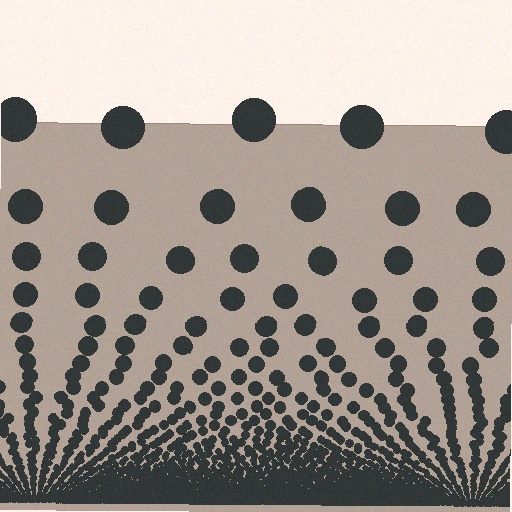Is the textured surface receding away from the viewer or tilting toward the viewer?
The surface appears to tilt toward the viewer. Texture elements get larger and sparser toward the top.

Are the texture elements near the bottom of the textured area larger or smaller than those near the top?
Smaller. The gradient is inverted — elements near the bottom are smaller and denser.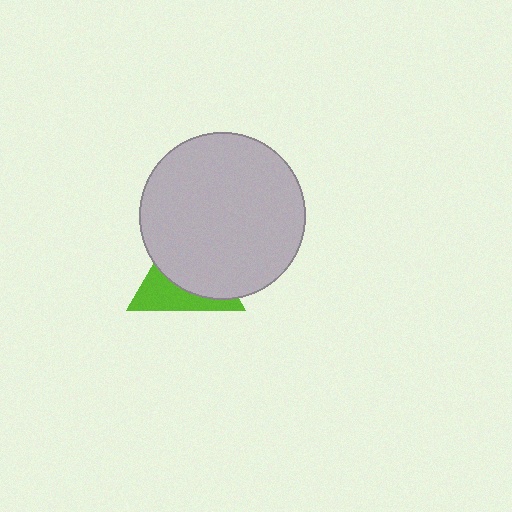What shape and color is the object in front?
The object in front is a light gray circle.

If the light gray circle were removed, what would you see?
You would see the complete lime triangle.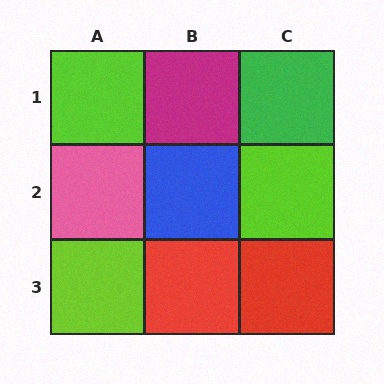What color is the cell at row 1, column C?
Green.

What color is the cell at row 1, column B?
Magenta.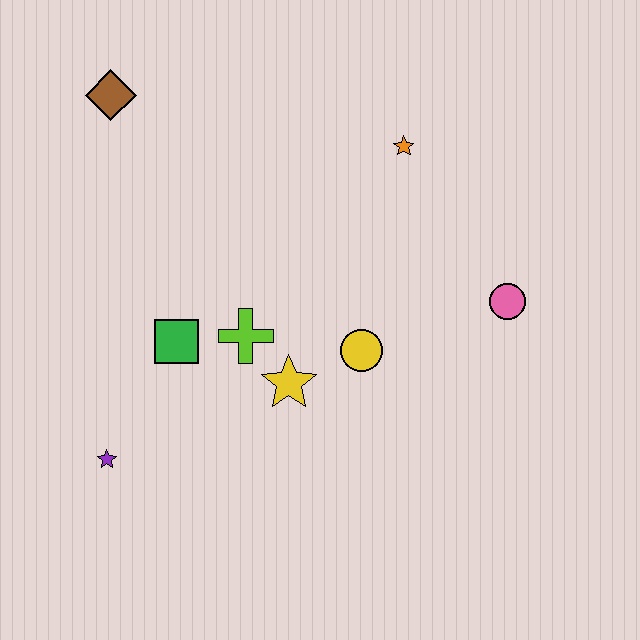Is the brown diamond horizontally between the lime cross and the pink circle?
No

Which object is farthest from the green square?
The pink circle is farthest from the green square.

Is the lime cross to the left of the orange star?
Yes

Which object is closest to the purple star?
The green square is closest to the purple star.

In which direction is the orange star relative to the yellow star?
The orange star is above the yellow star.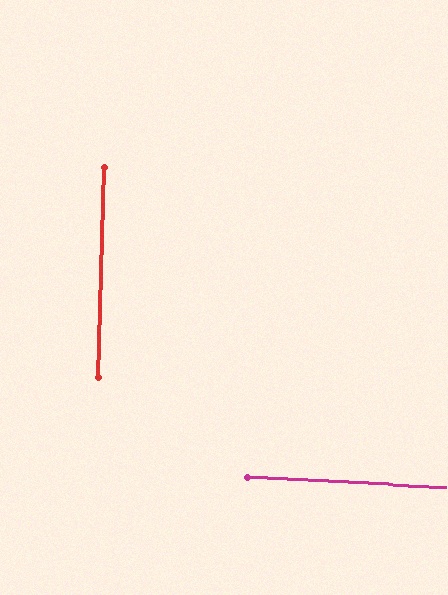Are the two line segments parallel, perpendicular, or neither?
Perpendicular — they meet at approximately 89°.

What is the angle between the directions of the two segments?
Approximately 89 degrees.